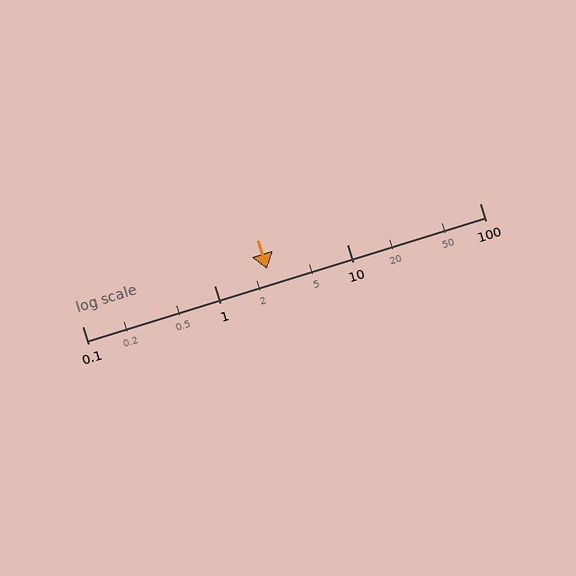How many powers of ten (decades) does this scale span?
The scale spans 3 decades, from 0.1 to 100.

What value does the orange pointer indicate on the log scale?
The pointer indicates approximately 2.5.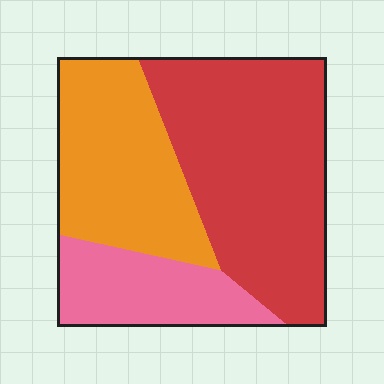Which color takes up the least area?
Pink, at roughly 20%.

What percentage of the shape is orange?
Orange covers roughly 30% of the shape.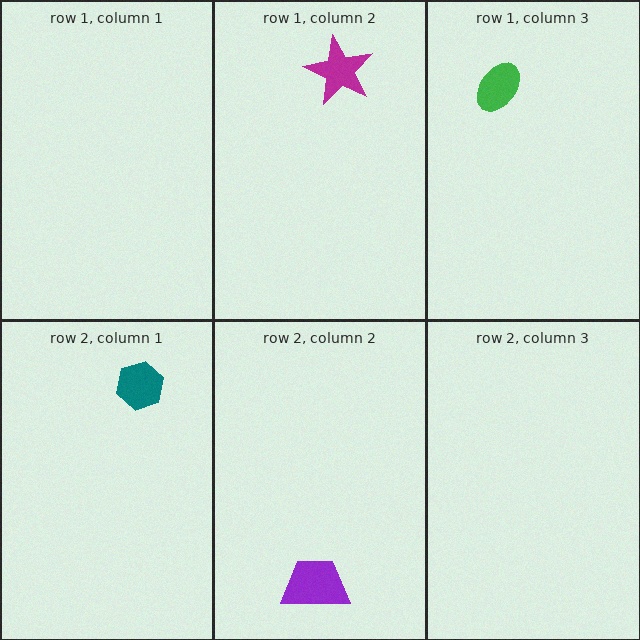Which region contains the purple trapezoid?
The row 2, column 2 region.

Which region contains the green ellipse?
The row 1, column 3 region.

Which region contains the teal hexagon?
The row 2, column 1 region.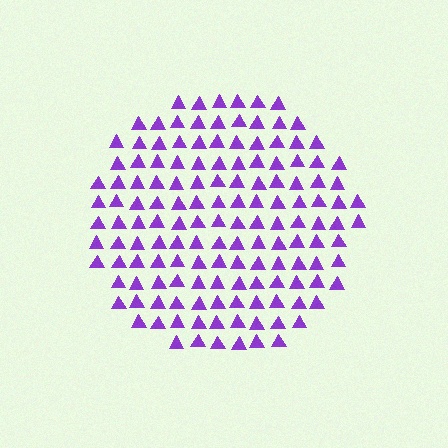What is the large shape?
The large shape is a circle.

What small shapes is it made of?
It is made of small triangles.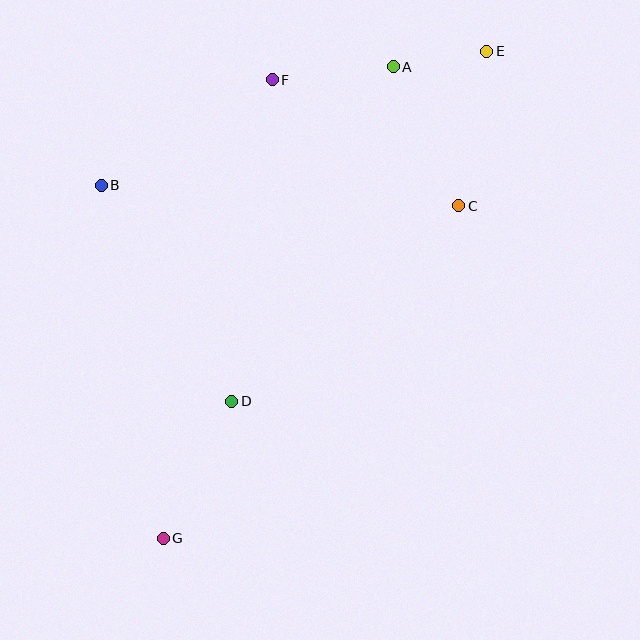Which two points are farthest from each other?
Points E and G are farthest from each other.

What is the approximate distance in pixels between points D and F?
The distance between D and F is approximately 324 pixels.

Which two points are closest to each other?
Points A and E are closest to each other.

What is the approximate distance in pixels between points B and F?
The distance between B and F is approximately 201 pixels.